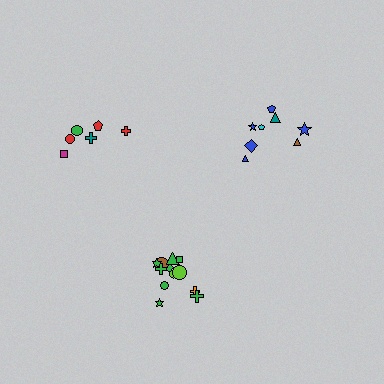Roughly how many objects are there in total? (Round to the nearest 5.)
Roughly 25 objects in total.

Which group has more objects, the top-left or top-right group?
The top-right group.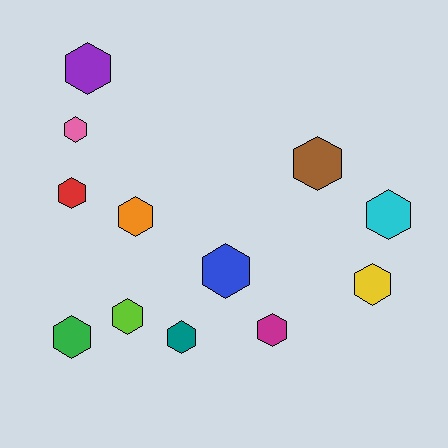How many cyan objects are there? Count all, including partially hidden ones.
There is 1 cyan object.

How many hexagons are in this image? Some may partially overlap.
There are 12 hexagons.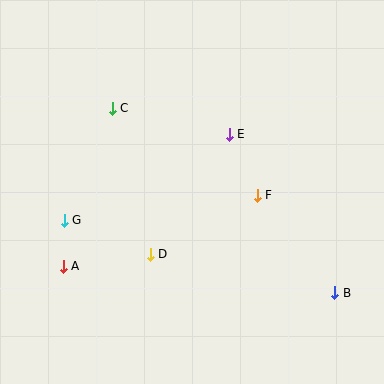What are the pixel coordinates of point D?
Point D is at (150, 254).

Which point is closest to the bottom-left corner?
Point A is closest to the bottom-left corner.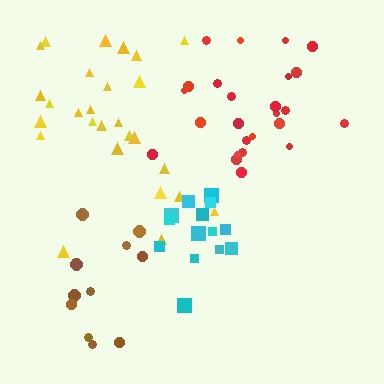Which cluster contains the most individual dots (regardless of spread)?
Yellow (27).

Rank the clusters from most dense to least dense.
cyan, yellow, red, brown.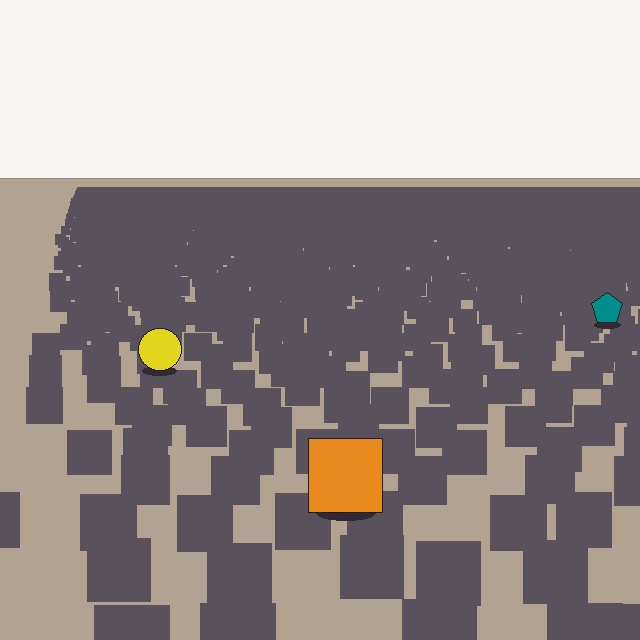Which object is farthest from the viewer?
The teal pentagon is farthest from the viewer. It appears smaller and the ground texture around it is denser.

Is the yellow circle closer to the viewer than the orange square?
No. The orange square is closer — you can tell from the texture gradient: the ground texture is coarser near it.